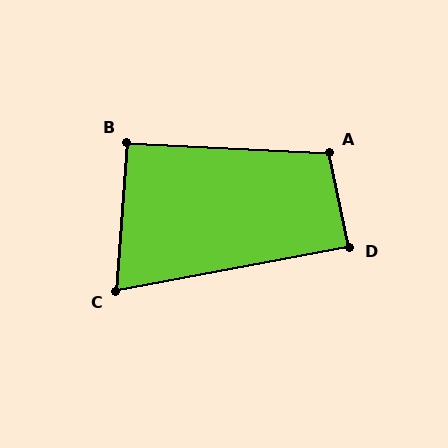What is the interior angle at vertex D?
Approximately 89 degrees (approximately right).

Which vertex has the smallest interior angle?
C, at approximately 75 degrees.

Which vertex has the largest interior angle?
A, at approximately 105 degrees.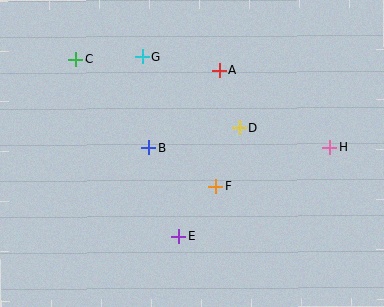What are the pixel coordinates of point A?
Point A is at (219, 70).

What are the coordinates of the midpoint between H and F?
The midpoint between H and F is at (273, 167).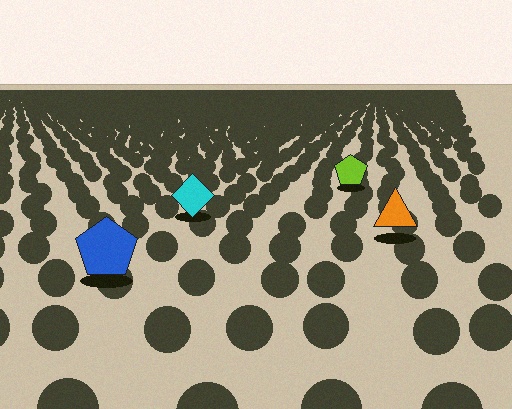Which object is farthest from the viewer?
The lime pentagon is farthest from the viewer. It appears smaller and the ground texture around it is denser.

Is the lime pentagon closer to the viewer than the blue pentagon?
No. The blue pentagon is closer — you can tell from the texture gradient: the ground texture is coarser near it.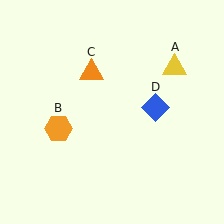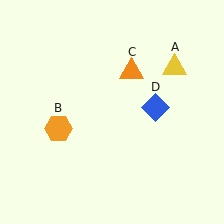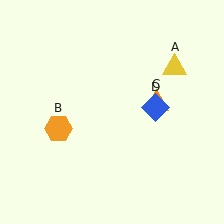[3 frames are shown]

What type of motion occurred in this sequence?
The orange triangle (object C) rotated clockwise around the center of the scene.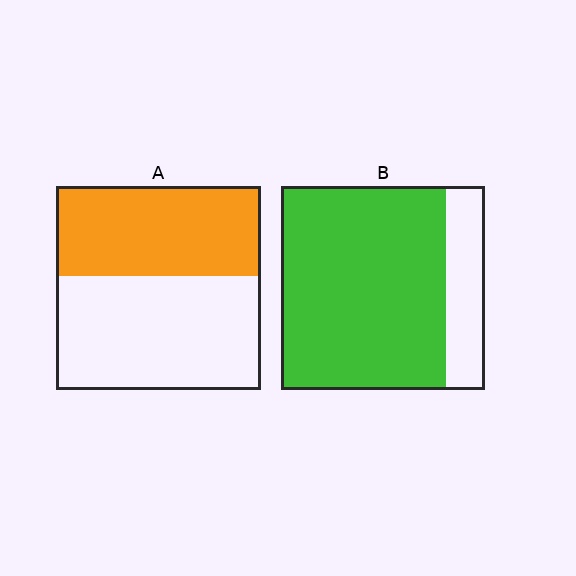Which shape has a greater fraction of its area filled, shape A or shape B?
Shape B.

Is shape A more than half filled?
No.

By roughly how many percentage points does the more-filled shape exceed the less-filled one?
By roughly 35 percentage points (B over A).